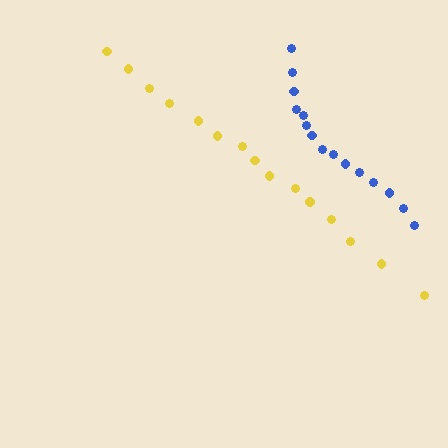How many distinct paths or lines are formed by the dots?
There are 2 distinct paths.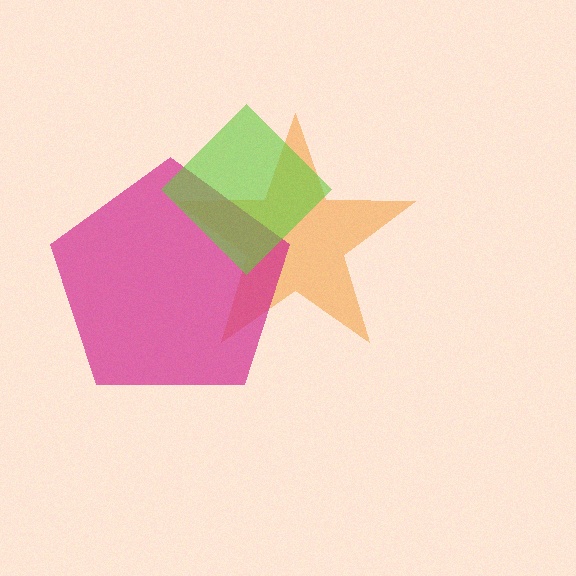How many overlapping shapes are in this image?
There are 3 overlapping shapes in the image.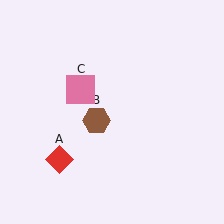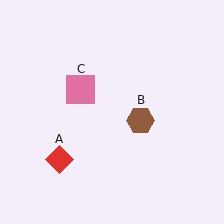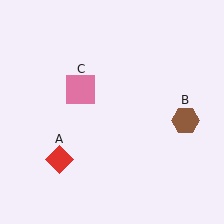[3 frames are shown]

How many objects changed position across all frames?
1 object changed position: brown hexagon (object B).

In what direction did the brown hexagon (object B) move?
The brown hexagon (object B) moved right.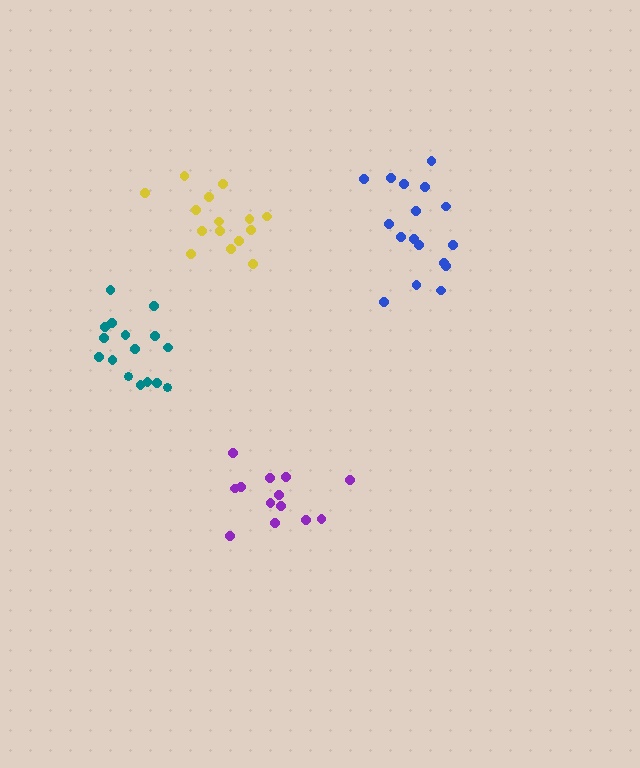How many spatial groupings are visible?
There are 4 spatial groupings.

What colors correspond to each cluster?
The clusters are colored: purple, teal, yellow, blue.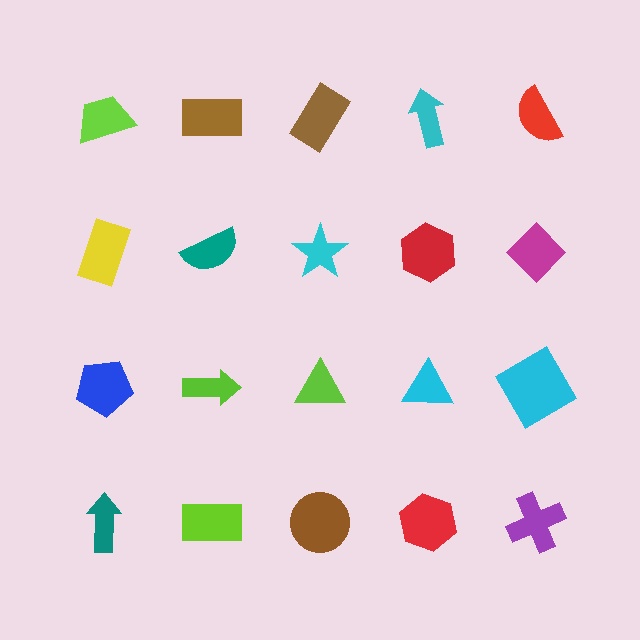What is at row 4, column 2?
A lime rectangle.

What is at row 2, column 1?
A yellow rectangle.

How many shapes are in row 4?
5 shapes.